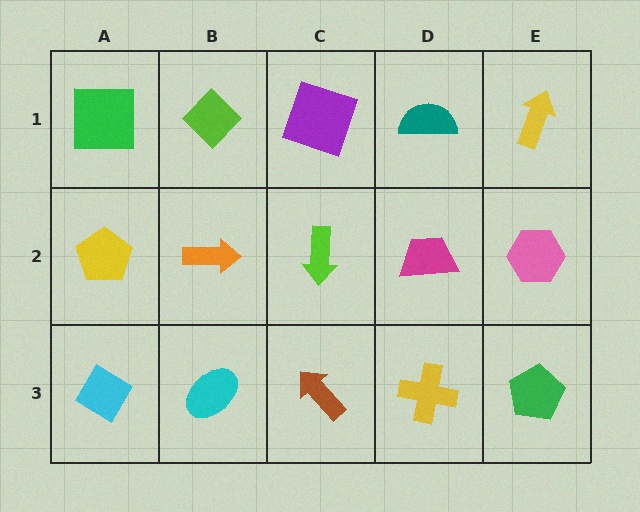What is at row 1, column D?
A teal semicircle.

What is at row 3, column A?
A cyan diamond.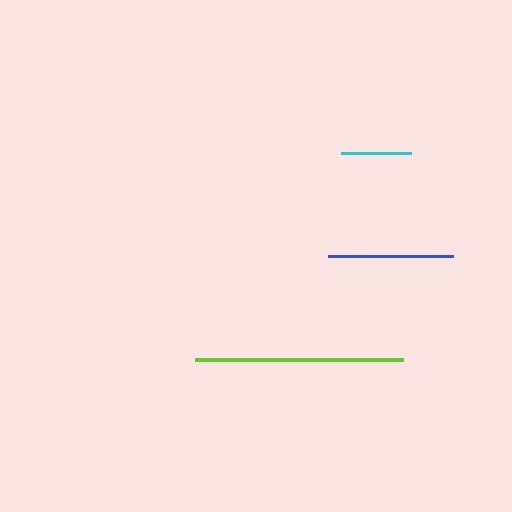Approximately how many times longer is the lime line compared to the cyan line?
The lime line is approximately 3.0 times the length of the cyan line.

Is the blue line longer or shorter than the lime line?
The lime line is longer than the blue line.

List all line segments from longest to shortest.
From longest to shortest: lime, blue, cyan.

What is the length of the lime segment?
The lime segment is approximately 209 pixels long.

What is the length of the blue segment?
The blue segment is approximately 125 pixels long.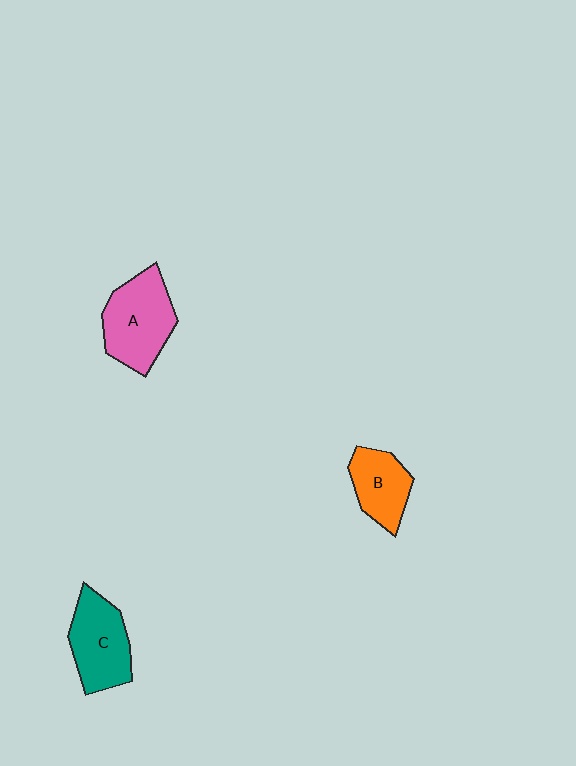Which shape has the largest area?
Shape A (pink).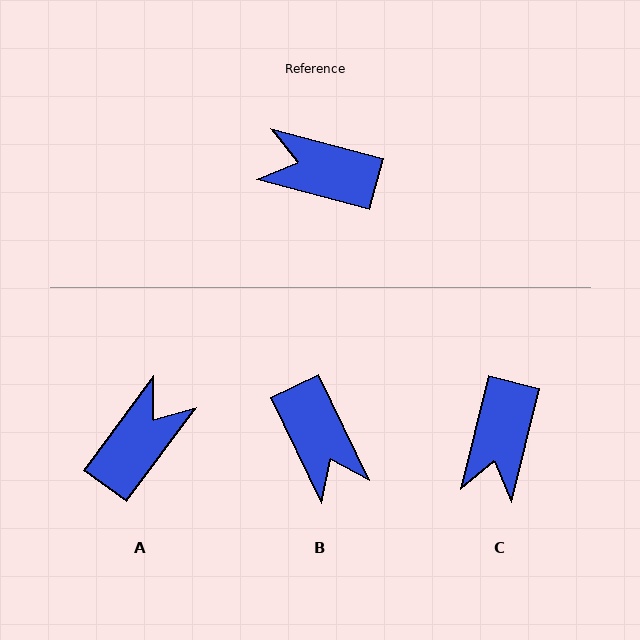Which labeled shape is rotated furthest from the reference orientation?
B, about 131 degrees away.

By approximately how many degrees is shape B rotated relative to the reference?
Approximately 131 degrees counter-clockwise.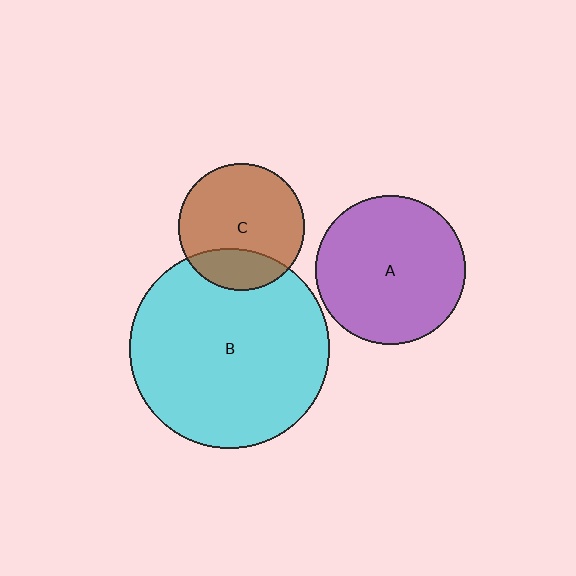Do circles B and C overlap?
Yes.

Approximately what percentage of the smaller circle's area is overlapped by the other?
Approximately 25%.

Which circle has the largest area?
Circle B (cyan).